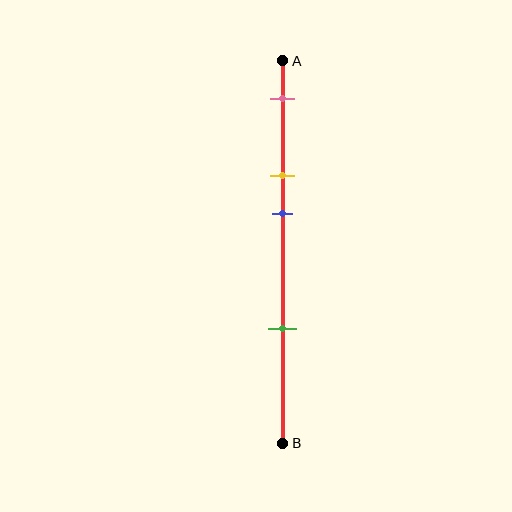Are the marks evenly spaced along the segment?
No, the marks are not evenly spaced.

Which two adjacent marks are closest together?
The yellow and blue marks are the closest adjacent pair.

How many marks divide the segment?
There are 4 marks dividing the segment.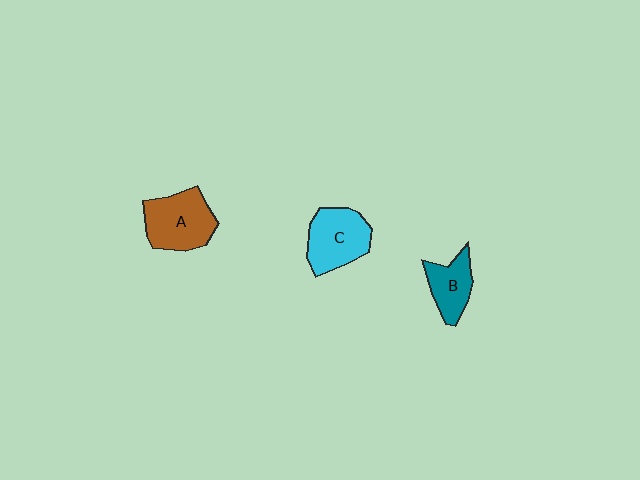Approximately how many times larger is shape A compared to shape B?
Approximately 1.5 times.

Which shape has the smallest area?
Shape B (teal).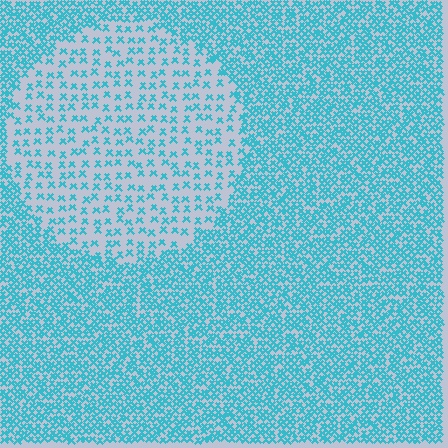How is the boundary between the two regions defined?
The boundary is defined by a change in element density (approximately 2.7x ratio). All elements are the same color, size, and shape.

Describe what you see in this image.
The image contains small cyan elements arranged at two different densities. A circle-shaped region is visible where the elements are less densely packed than the surrounding area.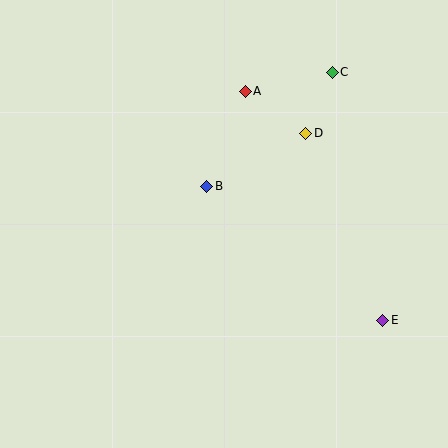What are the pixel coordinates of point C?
Point C is at (332, 72).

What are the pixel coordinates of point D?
Point D is at (306, 133).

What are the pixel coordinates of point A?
Point A is at (245, 91).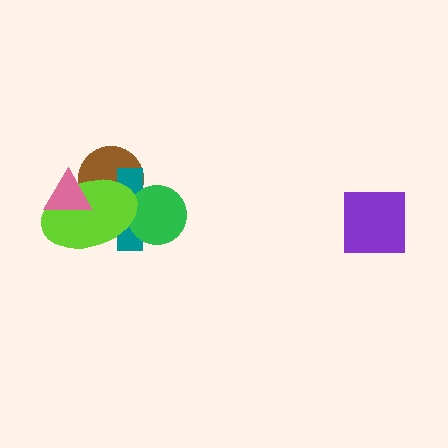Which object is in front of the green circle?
The lime ellipse is in front of the green circle.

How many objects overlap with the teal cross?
3 objects overlap with the teal cross.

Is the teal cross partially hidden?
Yes, it is partially covered by another shape.